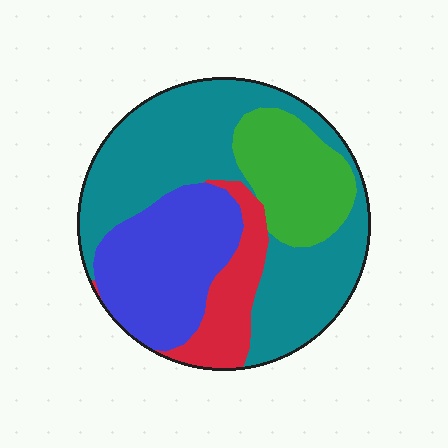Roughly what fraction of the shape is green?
Green takes up less than a quarter of the shape.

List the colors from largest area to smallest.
From largest to smallest: teal, blue, green, red.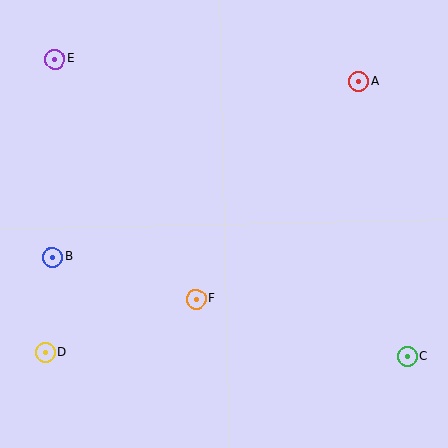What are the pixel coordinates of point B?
Point B is at (52, 257).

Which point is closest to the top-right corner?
Point A is closest to the top-right corner.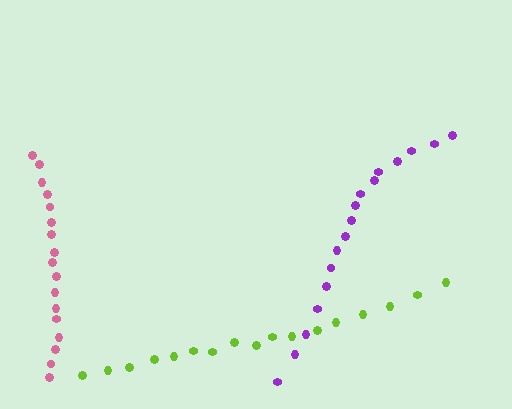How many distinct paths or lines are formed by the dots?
There are 3 distinct paths.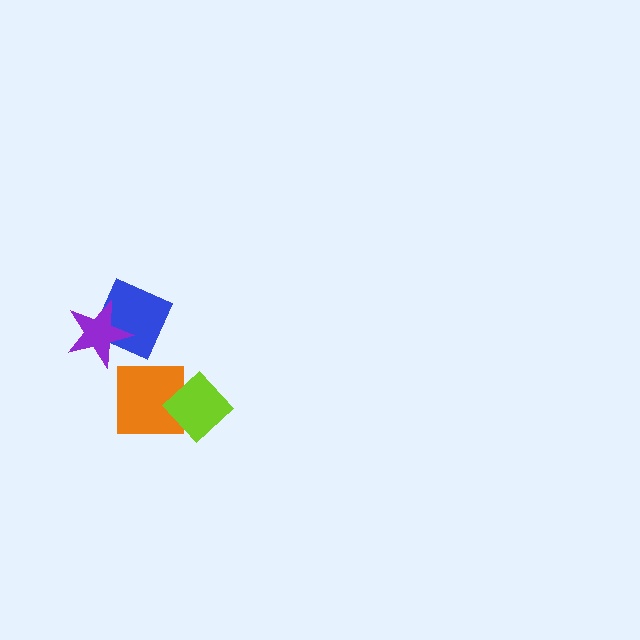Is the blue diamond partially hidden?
Yes, it is partially covered by another shape.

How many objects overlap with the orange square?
1 object overlaps with the orange square.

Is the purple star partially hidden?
No, no other shape covers it.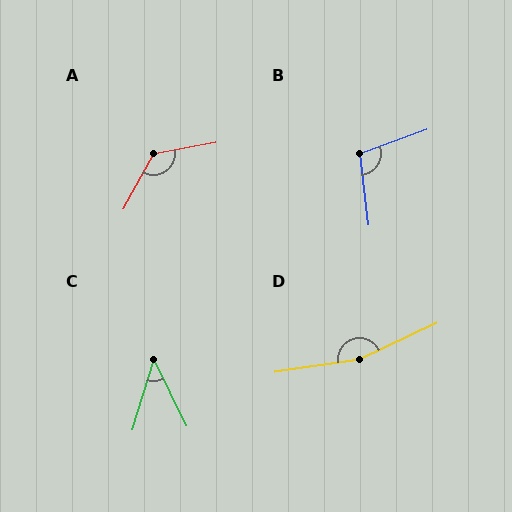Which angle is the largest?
D, at approximately 164 degrees.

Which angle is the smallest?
C, at approximately 43 degrees.